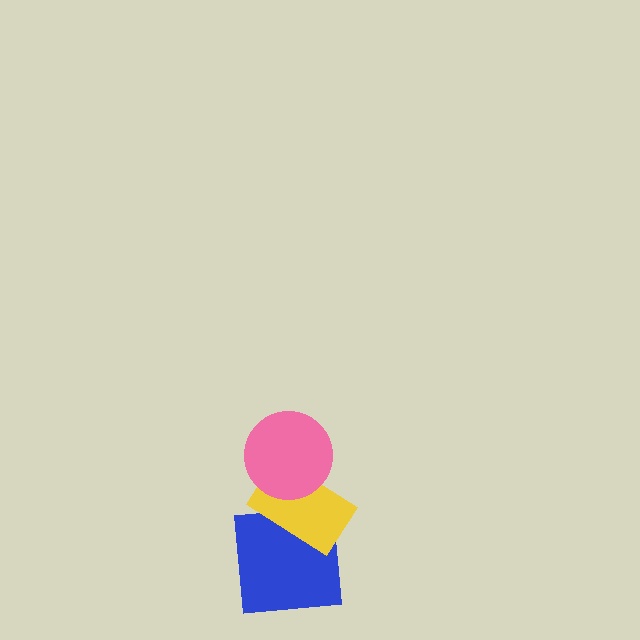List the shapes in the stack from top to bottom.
From top to bottom: the pink circle, the yellow rectangle, the blue square.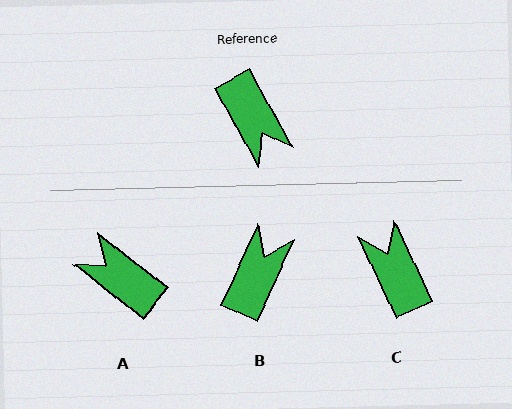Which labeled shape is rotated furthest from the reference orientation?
C, about 176 degrees away.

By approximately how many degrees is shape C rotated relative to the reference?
Approximately 176 degrees counter-clockwise.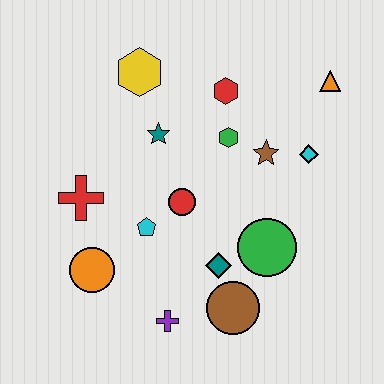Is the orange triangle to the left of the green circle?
No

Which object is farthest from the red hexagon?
The purple cross is farthest from the red hexagon.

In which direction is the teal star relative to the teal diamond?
The teal star is above the teal diamond.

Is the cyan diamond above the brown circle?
Yes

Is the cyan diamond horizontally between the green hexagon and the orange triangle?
Yes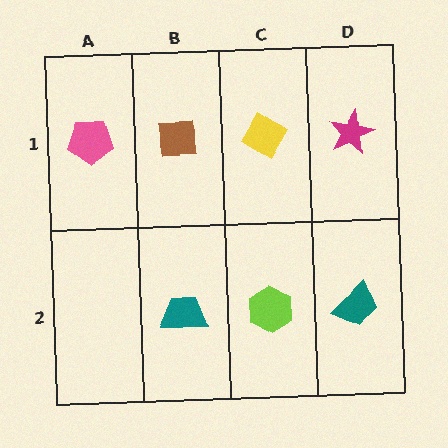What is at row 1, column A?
A pink pentagon.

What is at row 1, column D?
A magenta star.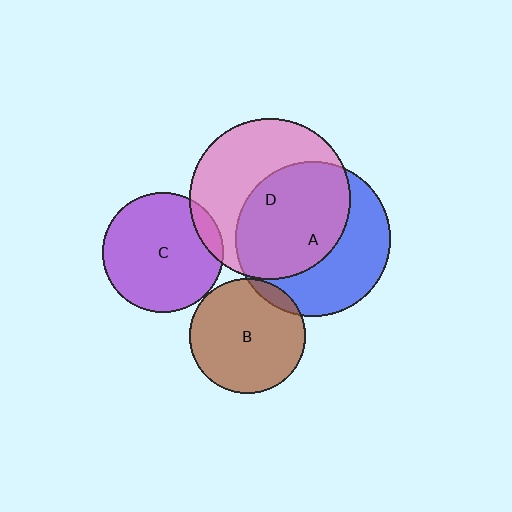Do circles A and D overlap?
Yes.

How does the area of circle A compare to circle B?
Approximately 1.8 times.